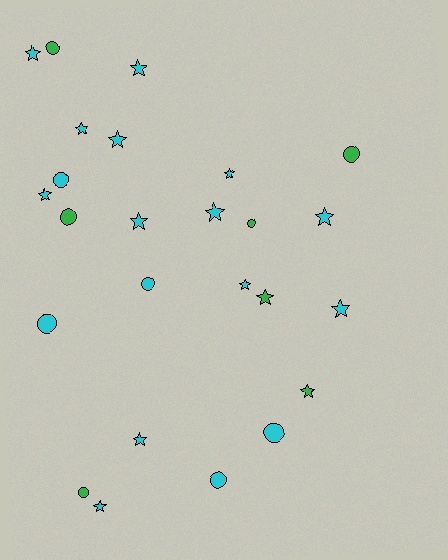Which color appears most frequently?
Cyan, with 18 objects.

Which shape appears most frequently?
Star, with 15 objects.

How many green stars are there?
There are 2 green stars.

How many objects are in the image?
There are 25 objects.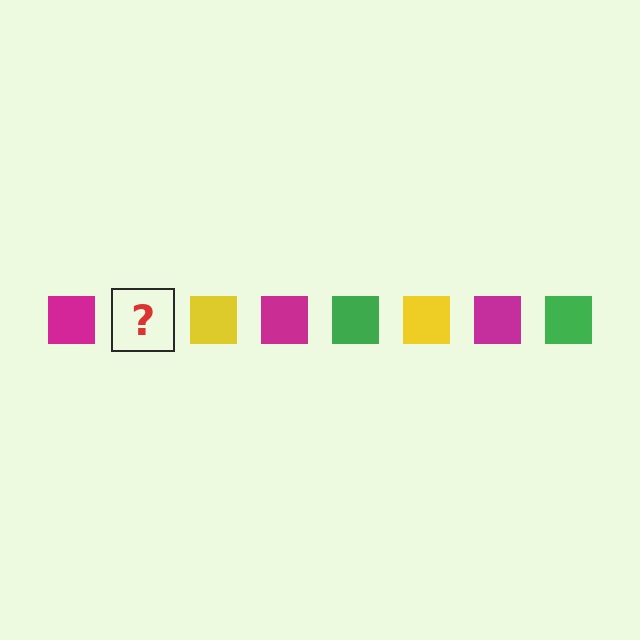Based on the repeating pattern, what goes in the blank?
The blank should be a green square.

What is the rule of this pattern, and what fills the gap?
The rule is that the pattern cycles through magenta, green, yellow squares. The gap should be filled with a green square.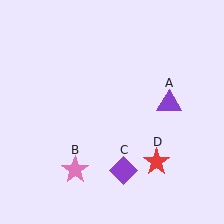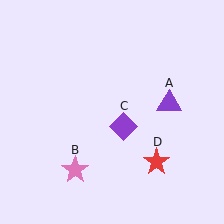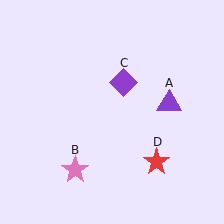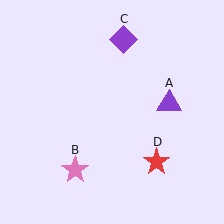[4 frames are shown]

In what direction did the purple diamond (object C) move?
The purple diamond (object C) moved up.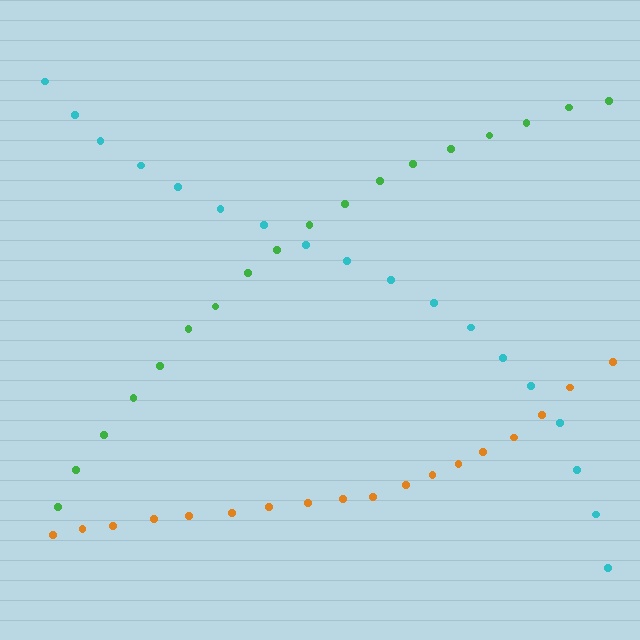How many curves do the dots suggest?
There are 3 distinct paths.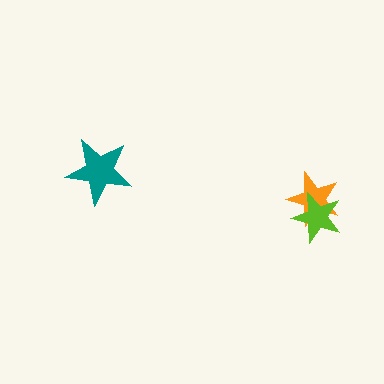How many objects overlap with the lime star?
1 object overlaps with the lime star.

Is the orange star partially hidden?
Yes, it is partially covered by another shape.